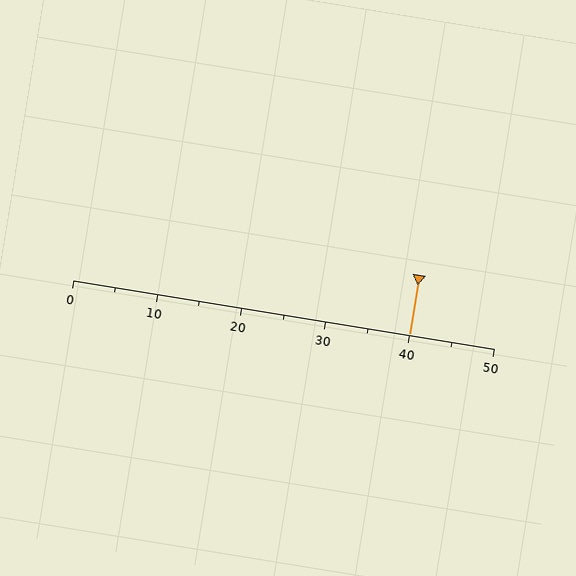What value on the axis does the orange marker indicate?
The marker indicates approximately 40.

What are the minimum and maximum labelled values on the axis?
The axis runs from 0 to 50.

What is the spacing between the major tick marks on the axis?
The major ticks are spaced 10 apart.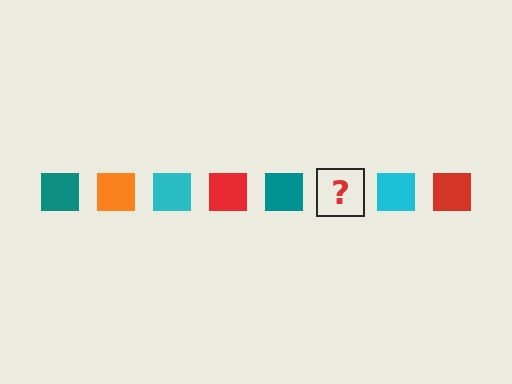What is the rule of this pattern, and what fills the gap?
The rule is that the pattern cycles through teal, orange, cyan, red squares. The gap should be filled with an orange square.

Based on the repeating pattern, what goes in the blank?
The blank should be an orange square.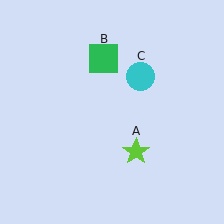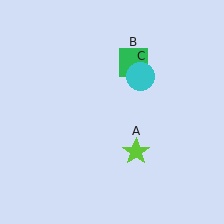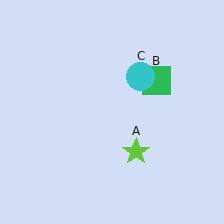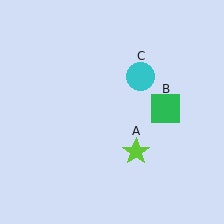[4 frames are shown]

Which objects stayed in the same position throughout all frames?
Lime star (object A) and cyan circle (object C) remained stationary.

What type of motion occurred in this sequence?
The green square (object B) rotated clockwise around the center of the scene.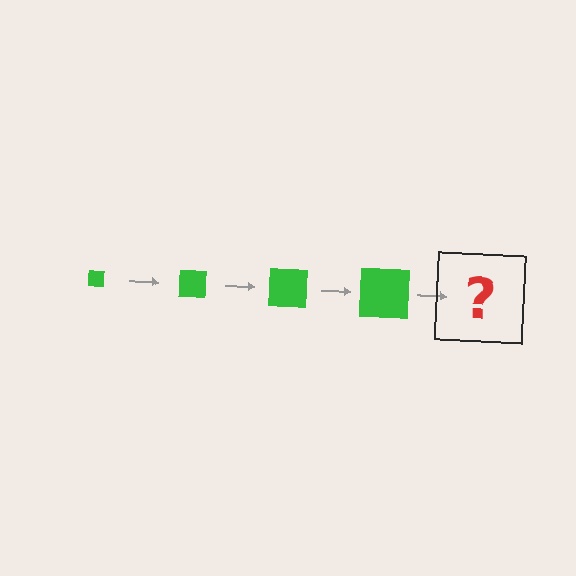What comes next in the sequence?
The next element should be a green square, larger than the previous one.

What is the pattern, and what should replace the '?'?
The pattern is that the square gets progressively larger each step. The '?' should be a green square, larger than the previous one.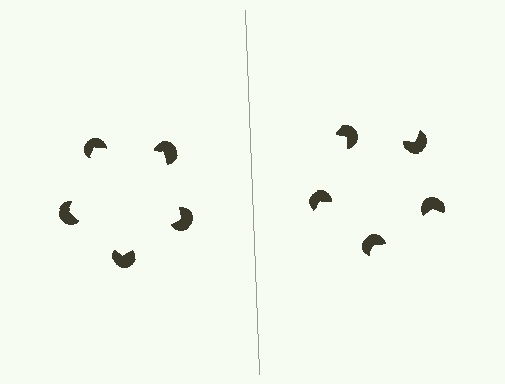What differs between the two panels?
The pac-man discs are positioned identically on both sides; only the wedge orientations differ. On the left they align to a pentagon; on the right they are misaligned.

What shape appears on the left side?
An illusory pentagon.